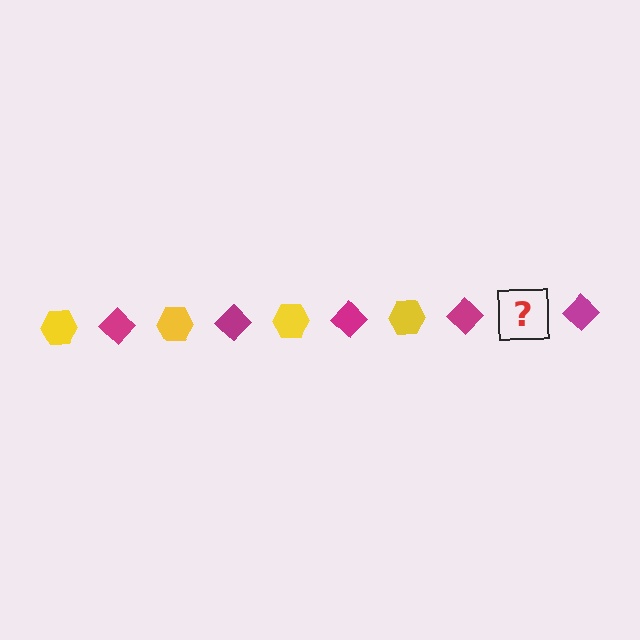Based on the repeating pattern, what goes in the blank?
The blank should be a yellow hexagon.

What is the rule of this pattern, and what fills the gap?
The rule is that the pattern alternates between yellow hexagon and magenta diamond. The gap should be filled with a yellow hexagon.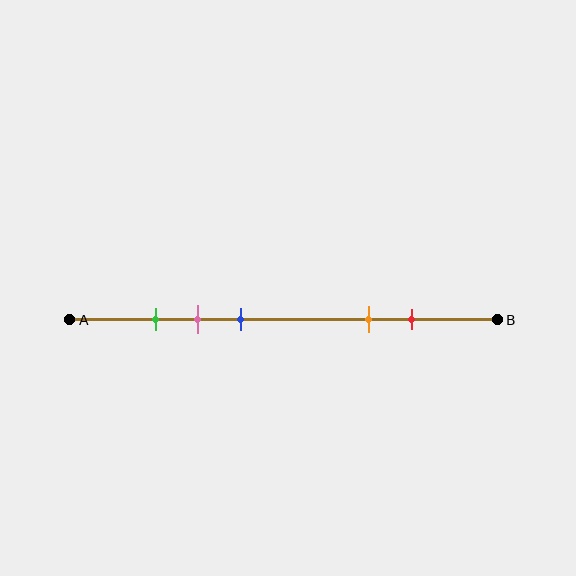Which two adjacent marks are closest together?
The green and pink marks are the closest adjacent pair.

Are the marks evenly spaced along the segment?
No, the marks are not evenly spaced.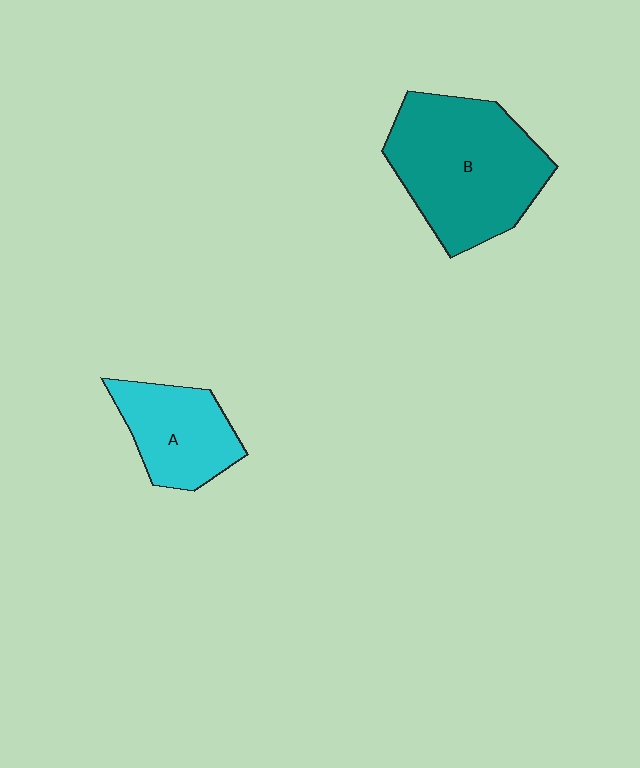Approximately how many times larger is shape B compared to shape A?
Approximately 1.8 times.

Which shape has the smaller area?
Shape A (cyan).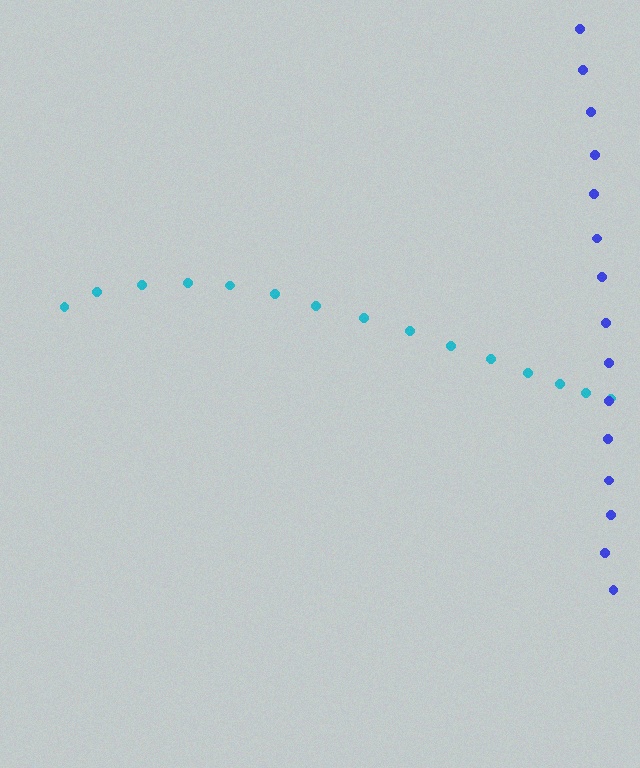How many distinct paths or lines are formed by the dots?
There are 2 distinct paths.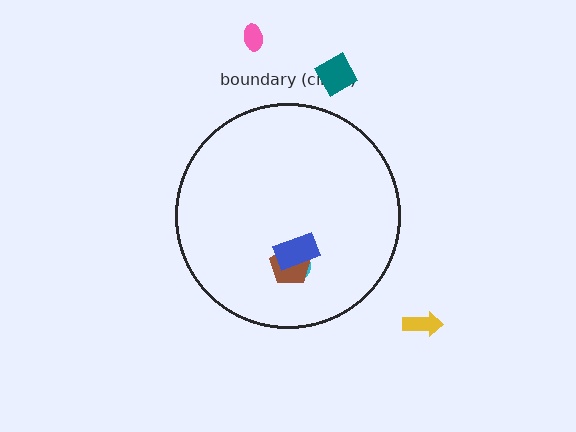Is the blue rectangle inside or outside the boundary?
Inside.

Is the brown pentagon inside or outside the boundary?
Inside.